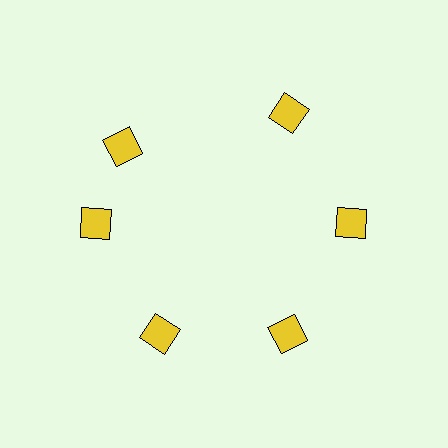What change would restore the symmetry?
The symmetry would be restored by rotating it back into even spacing with its neighbors so that all 6 diamonds sit at equal angles and equal distance from the center.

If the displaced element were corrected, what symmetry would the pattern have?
It would have 6-fold rotational symmetry — the pattern would map onto itself every 60 degrees.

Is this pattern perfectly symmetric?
No. The 6 yellow diamonds are arranged in a ring, but one element near the 11 o'clock position is rotated out of alignment along the ring, breaking the 6-fold rotational symmetry.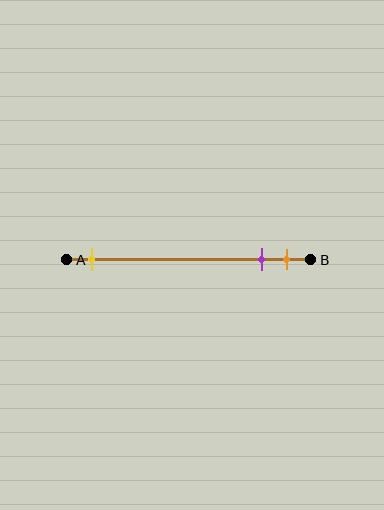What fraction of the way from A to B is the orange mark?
The orange mark is approximately 90% (0.9) of the way from A to B.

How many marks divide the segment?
There are 3 marks dividing the segment.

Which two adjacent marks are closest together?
The purple and orange marks are the closest adjacent pair.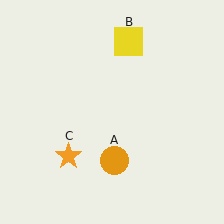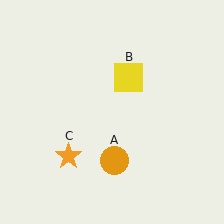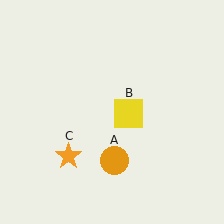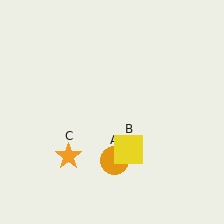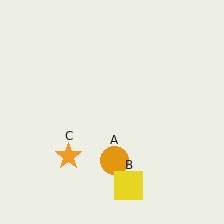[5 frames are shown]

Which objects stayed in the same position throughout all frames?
Orange circle (object A) and orange star (object C) remained stationary.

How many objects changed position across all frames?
1 object changed position: yellow square (object B).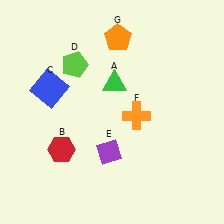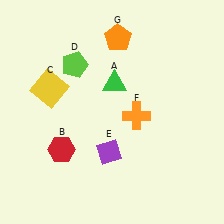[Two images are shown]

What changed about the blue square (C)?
In Image 1, C is blue. In Image 2, it changed to yellow.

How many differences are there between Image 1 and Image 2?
There is 1 difference between the two images.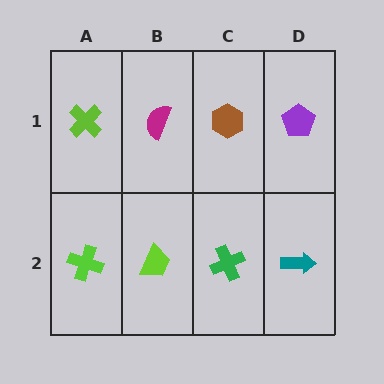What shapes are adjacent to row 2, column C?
A brown hexagon (row 1, column C), a lime trapezoid (row 2, column B), a teal arrow (row 2, column D).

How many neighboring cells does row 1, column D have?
2.